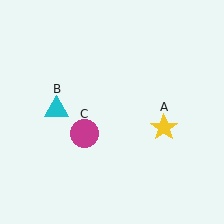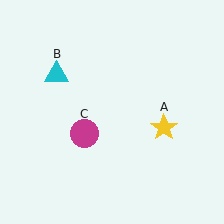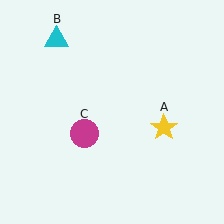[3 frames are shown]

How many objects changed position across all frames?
1 object changed position: cyan triangle (object B).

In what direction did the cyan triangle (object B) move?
The cyan triangle (object B) moved up.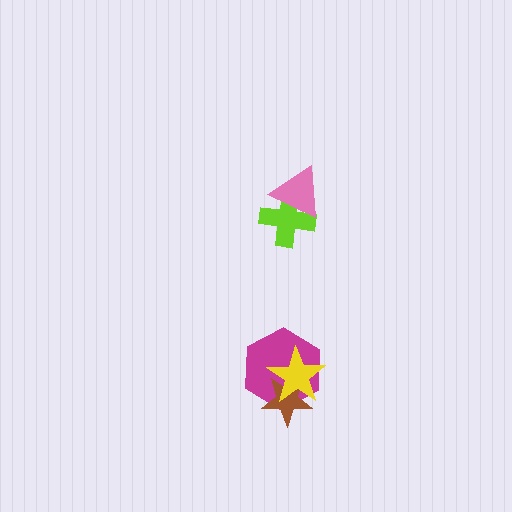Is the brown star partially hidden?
Yes, it is partially covered by another shape.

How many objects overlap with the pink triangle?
1 object overlaps with the pink triangle.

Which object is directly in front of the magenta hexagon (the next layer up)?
The brown star is directly in front of the magenta hexagon.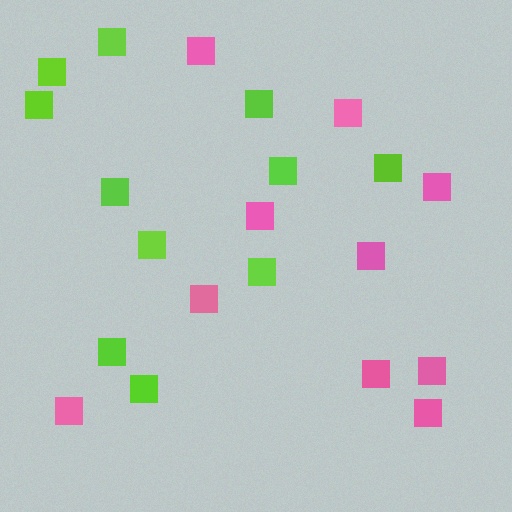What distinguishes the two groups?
There are 2 groups: one group of pink squares (10) and one group of lime squares (11).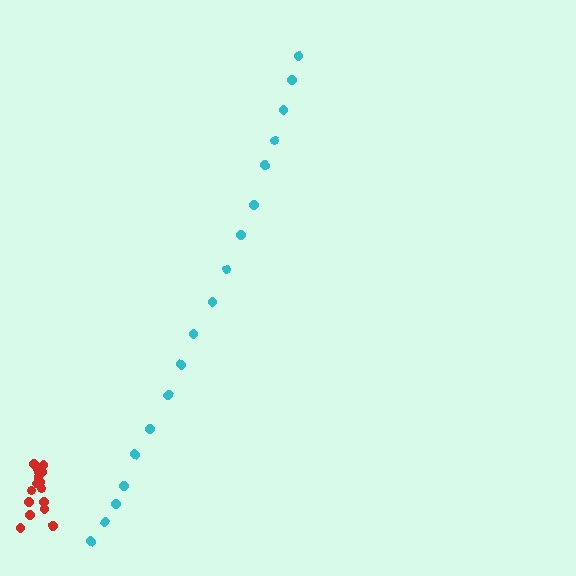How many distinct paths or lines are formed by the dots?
There are 2 distinct paths.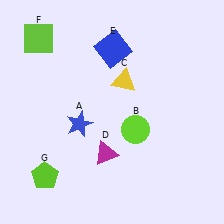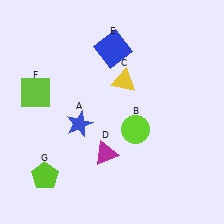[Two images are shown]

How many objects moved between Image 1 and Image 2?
1 object moved between the two images.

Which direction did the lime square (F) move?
The lime square (F) moved down.